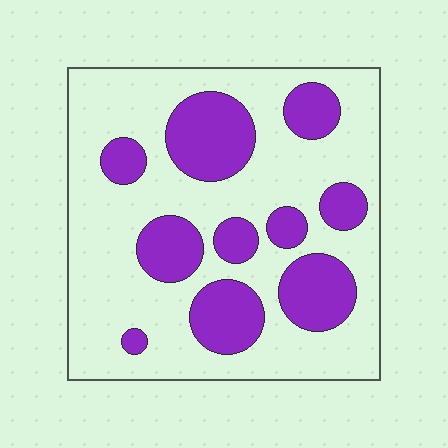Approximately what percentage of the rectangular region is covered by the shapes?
Approximately 30%.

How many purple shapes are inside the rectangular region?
10.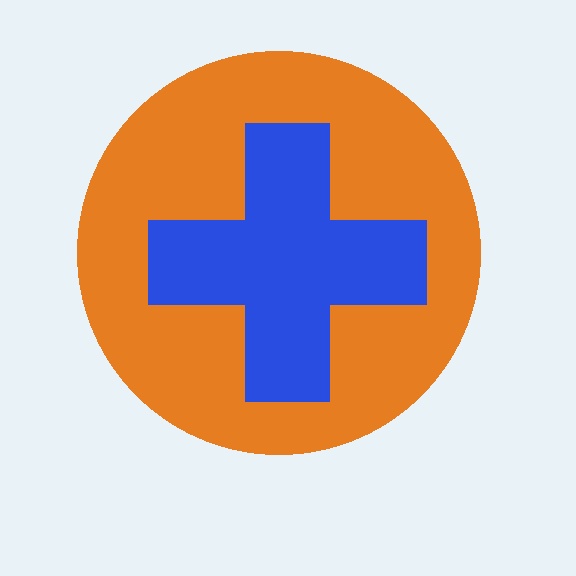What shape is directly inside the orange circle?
The blue cross.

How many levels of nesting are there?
2.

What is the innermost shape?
The blue cross.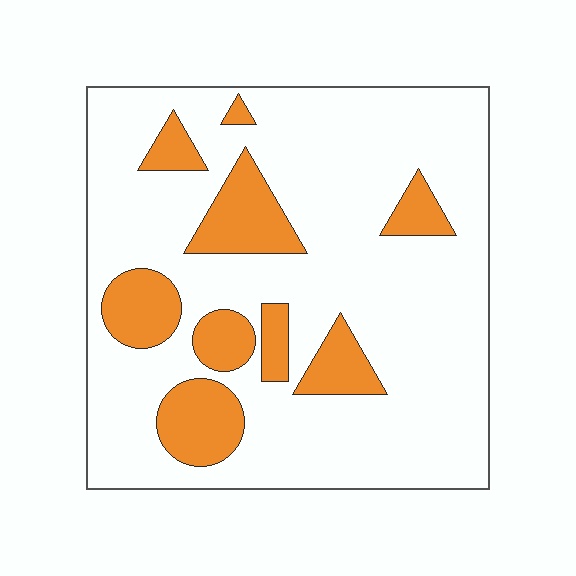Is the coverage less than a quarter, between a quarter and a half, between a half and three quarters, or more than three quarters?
Less than a quarter.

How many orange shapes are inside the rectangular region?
9.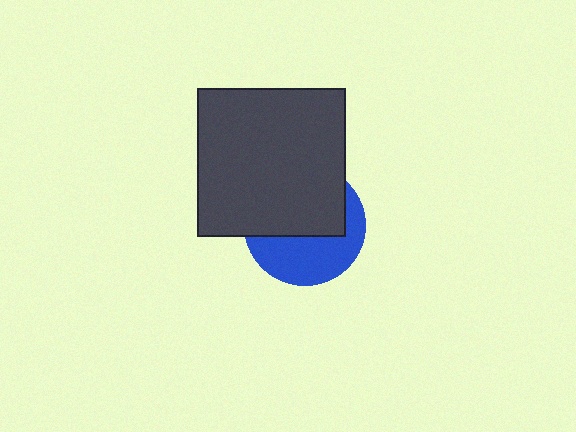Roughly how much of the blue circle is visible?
A small part of it is visible (roughly 45%).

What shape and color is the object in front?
The object in front is a dark gray square.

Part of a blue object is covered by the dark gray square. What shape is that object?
It is a circle.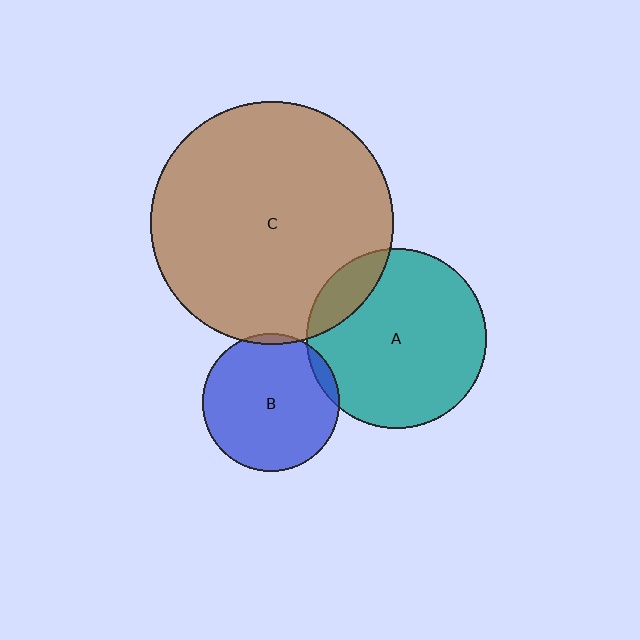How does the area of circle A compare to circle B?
Approximately 1.7 times.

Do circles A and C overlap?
Yes.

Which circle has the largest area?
Circle C (brown).